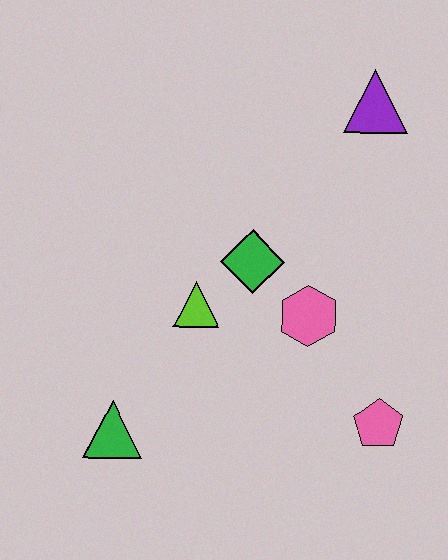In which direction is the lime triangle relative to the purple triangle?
The lime triangle is below the purple triangle.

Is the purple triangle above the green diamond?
Yes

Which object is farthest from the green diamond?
The green triangle is farthest from the green diamond.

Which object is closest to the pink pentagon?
The pink hexagon is closest to the pink pentagon.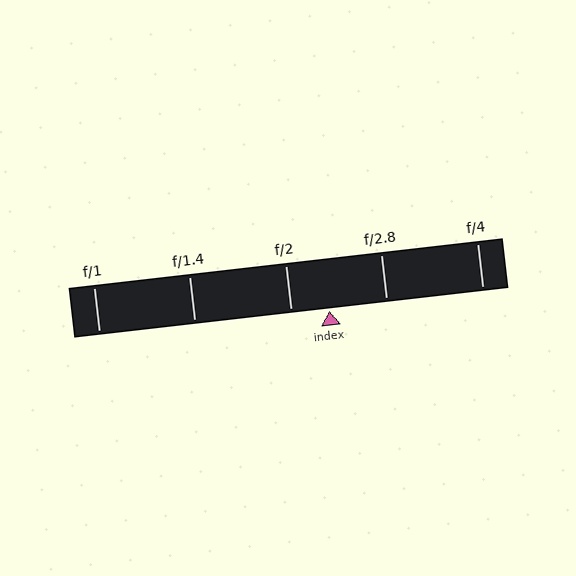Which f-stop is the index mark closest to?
The index mark is closest to f/2.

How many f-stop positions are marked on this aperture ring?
There are 5 f-stop positions marked.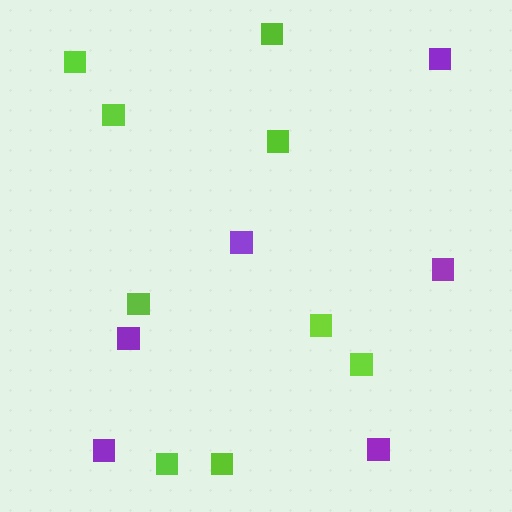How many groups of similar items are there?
There are 2 groups: one group of purple squares (6) and one group of lime squares (9).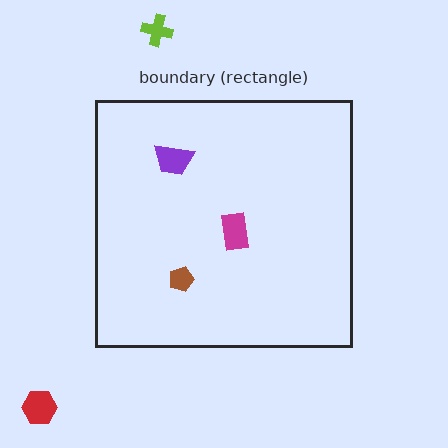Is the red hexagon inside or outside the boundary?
Outside.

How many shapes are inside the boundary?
3 inside, 2 outside.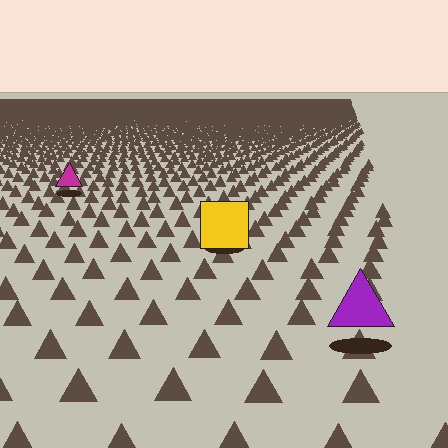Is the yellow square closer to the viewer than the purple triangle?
No. The purple triangle is closer — you can tell from the texture gradient: the ground texture is coarser near it.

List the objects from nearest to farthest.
From nearest to farthest: the purple triangle, the yellow square, the magenta triangle.